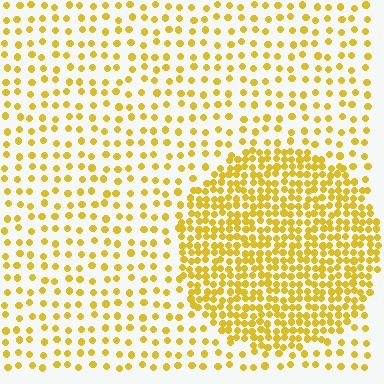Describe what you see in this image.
The image contains small yellow elements arranged at two different densities. A circle-shaped region is visible where the elements are more densely packed than the surrounding area.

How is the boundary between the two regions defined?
The boundary is defined by a change in element density (approximately 2.5x ratio). All elements are the same color, size, and shape.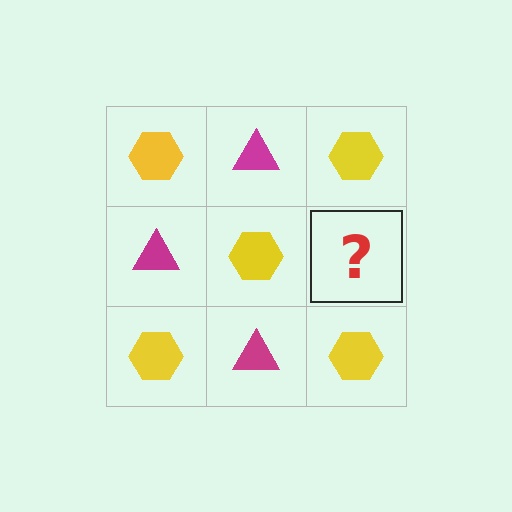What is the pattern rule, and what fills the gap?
The rule is that it alternates yellow hexagon and magenta triangle in a checkerboard pattern. The gap should be filled with a magenta triangle.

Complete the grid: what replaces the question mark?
The question mark should be replaced with a magenta triangle.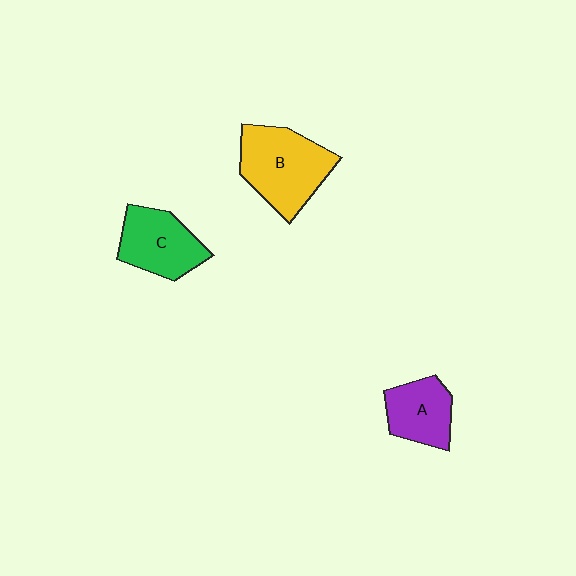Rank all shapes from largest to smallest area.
From largest to smallest: B (yellow), C (green), A (purple).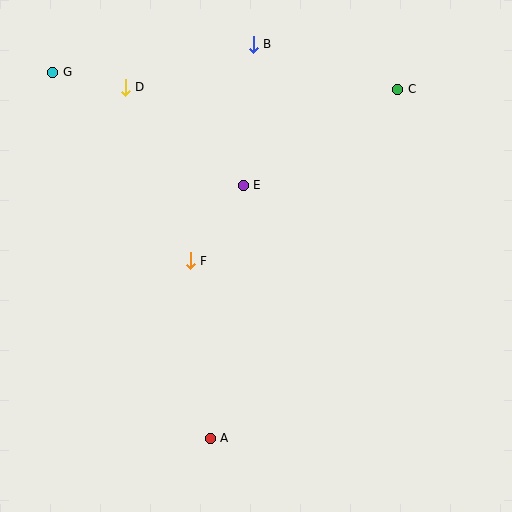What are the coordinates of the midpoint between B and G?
The midpoint between B and G is at (153, 58).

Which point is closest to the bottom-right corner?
Point A is closest to the bottom-right corner.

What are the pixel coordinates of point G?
Point G is at (53, 72).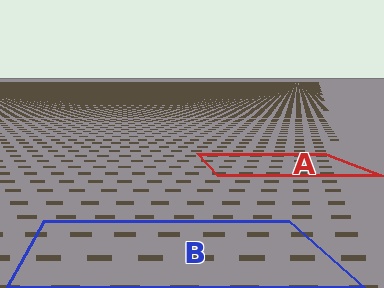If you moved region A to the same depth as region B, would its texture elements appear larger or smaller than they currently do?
They would appear larger. At a closer depth, the same texture elements are projected at a bigger on-screen size.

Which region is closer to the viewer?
Region B is closer. The texture elements there are larger and more spread out.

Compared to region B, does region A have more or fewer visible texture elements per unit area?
Region A has more texture elements per unit area — they are packed more densely because it is farther away.